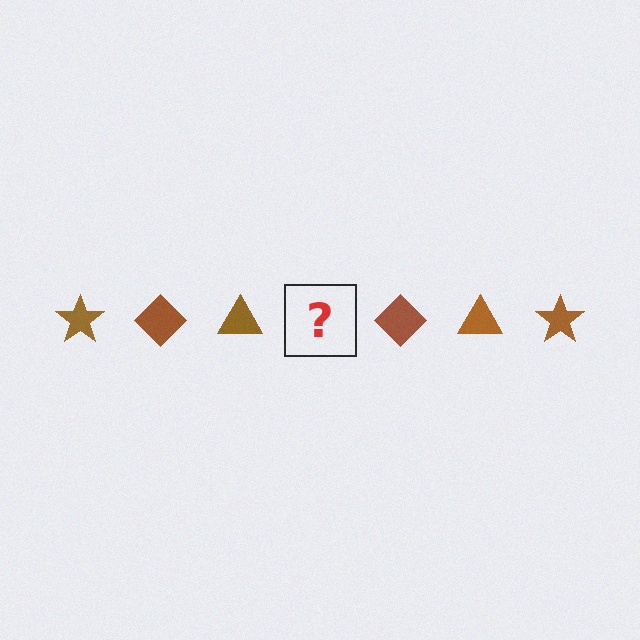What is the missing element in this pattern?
The missing element is a brown star.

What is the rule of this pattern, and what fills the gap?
The rule is that the pattern cycles through star, diamond, triangle shapes in brown. The gap should be filled with a brown star.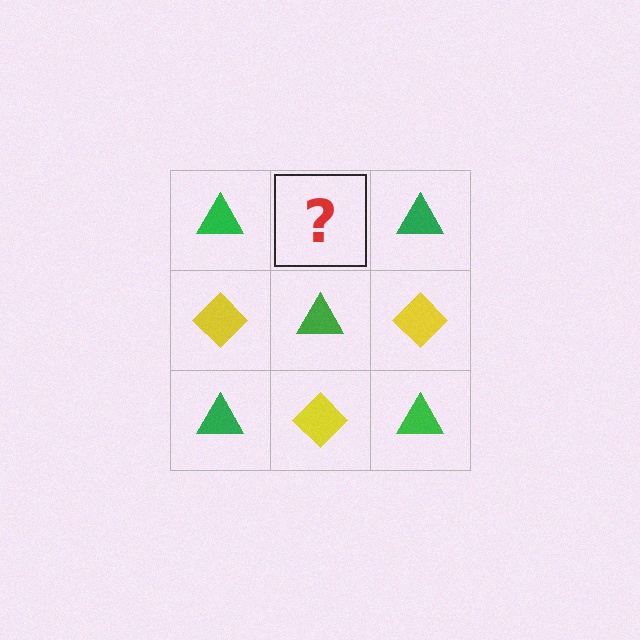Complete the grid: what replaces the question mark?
The question mark should be replaced with a yellow diamond.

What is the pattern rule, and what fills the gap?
The rule is that it alternates green triangle and yellow diamond in a checkerboard pattern. The gap should be filled with a yellow diamond.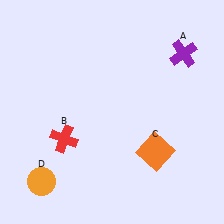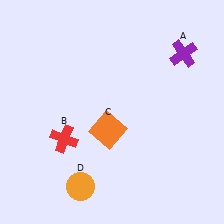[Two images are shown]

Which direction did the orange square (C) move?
The orange square (C) moved left.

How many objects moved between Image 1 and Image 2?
2 objects moved between the two images.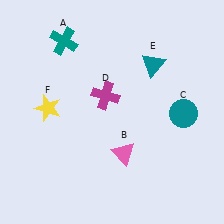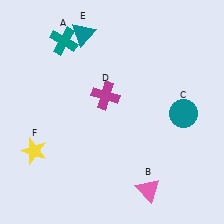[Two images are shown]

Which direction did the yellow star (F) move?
The yellow star (F) moved down.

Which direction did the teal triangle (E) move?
The teal triangle (E) moved left.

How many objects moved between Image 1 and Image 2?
3 objects moved between the two images.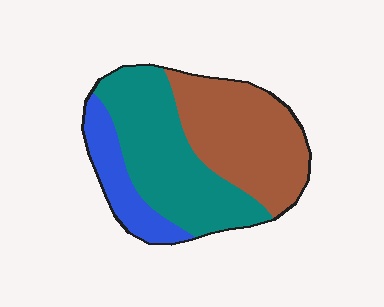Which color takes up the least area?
Blue, at roughly 15%.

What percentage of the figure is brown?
Brown covers roughly 40% of the figure.